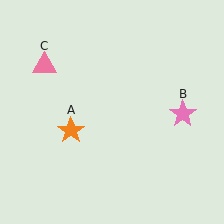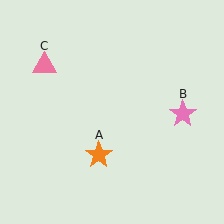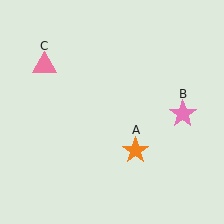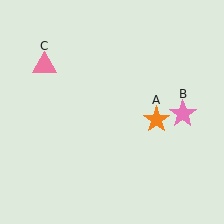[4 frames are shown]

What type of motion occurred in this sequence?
The orange star (object A) rotated counterclockwise around the center of the scene.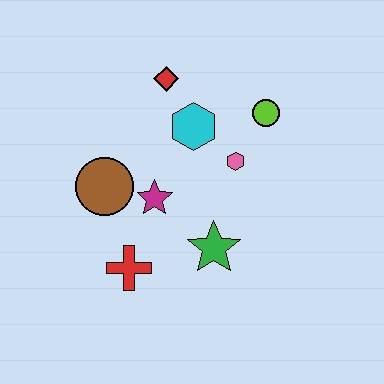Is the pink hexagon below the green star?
No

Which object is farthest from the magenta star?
The lime circle is farthest from the magenta star.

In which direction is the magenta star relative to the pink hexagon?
The magenta star is to the left of the pink hexagon.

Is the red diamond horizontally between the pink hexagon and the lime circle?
No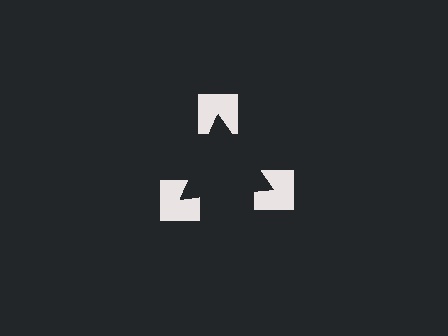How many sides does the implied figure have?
3 sides.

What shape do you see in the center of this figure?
An illusory triangle — its edges are inferred from the aligned wedge cuts in the notched squares, not physically drawn.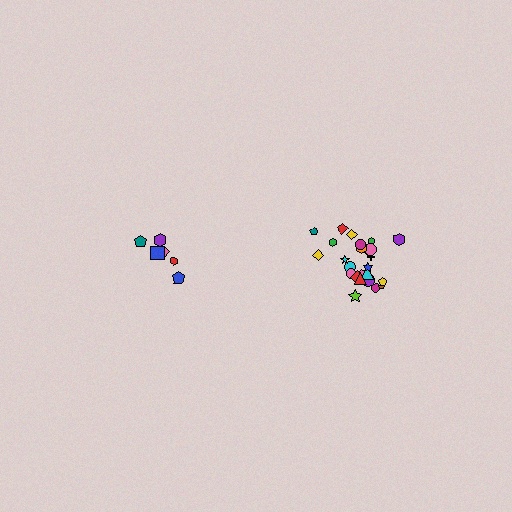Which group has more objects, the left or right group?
The right group.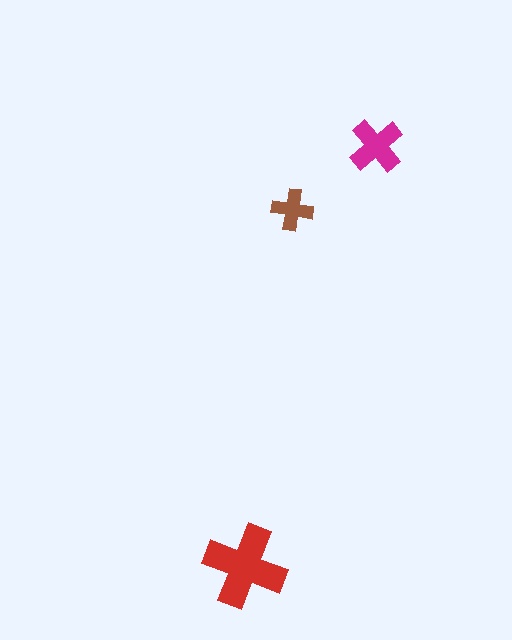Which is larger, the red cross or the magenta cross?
The red one.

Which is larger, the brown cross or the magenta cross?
The magenta one.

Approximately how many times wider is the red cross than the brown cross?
About 2 times wider.